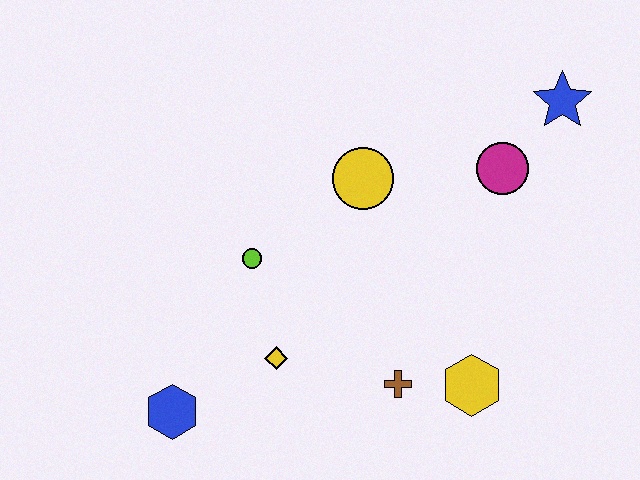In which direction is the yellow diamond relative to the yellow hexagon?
The yellow diamond is to the left of the yellow hexagon.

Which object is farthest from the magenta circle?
The blue hexagon is farthest from the magenta circle.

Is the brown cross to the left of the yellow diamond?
No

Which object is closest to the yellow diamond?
The lime circle is closest to the yellow diamond.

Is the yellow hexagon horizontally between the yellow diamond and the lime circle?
No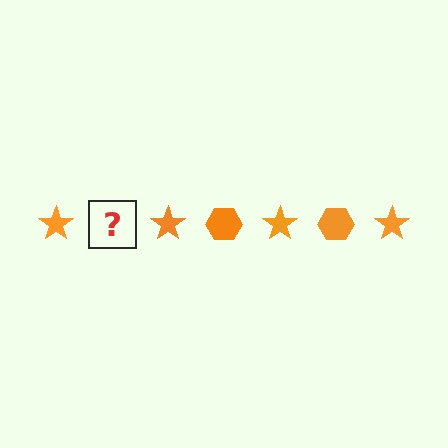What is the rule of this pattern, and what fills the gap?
The rule is that the pattern cycles through star, hexagon shapes in orange. The gap should be filled with an orange hexagon.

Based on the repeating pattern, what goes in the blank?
The blank should be an orange hexagon.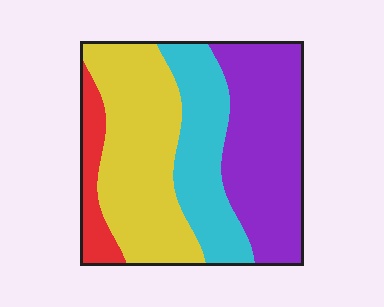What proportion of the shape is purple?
Purple covers 33% of the shape.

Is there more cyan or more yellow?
Yellow.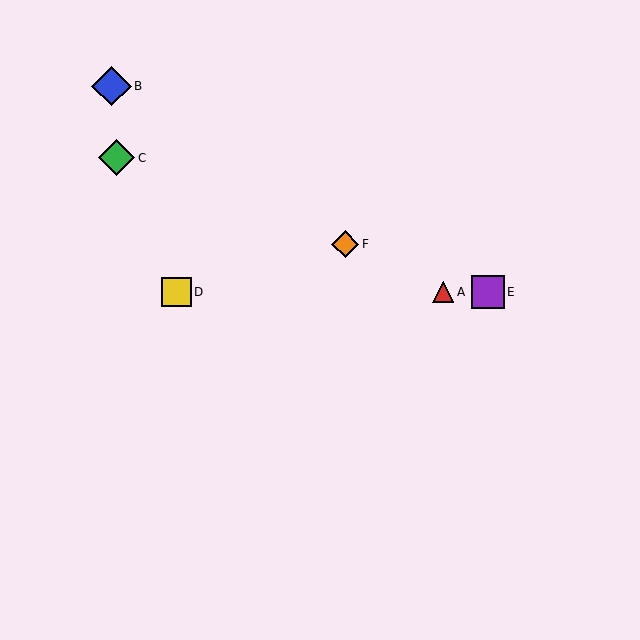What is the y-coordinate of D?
Object D is at y≈292.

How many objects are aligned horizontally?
3 objects (A, D, E) are aligned horizontally.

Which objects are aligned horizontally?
Objects A, D, E are aligned horizontally.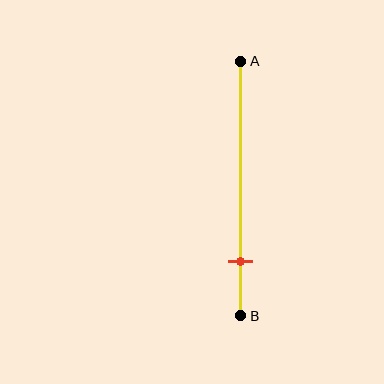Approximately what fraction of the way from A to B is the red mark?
The red mark is approximately 80% of the way from A to B.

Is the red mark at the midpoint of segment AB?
No, the mark is at about 80% from A, not at the 50% midpoint.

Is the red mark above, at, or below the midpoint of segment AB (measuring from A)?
The red mark is below the midpoint of segment AB.